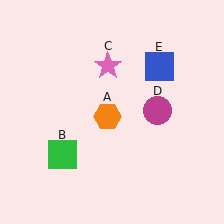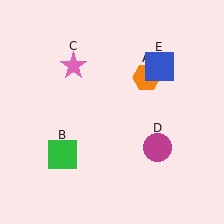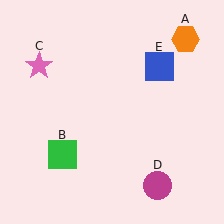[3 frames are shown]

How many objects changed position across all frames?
3 objects changed position: orange hexagon (object A), pink star (object C), magenta circle (object D).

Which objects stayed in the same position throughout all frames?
Green square (object B) and blue square (object E) remained stationary.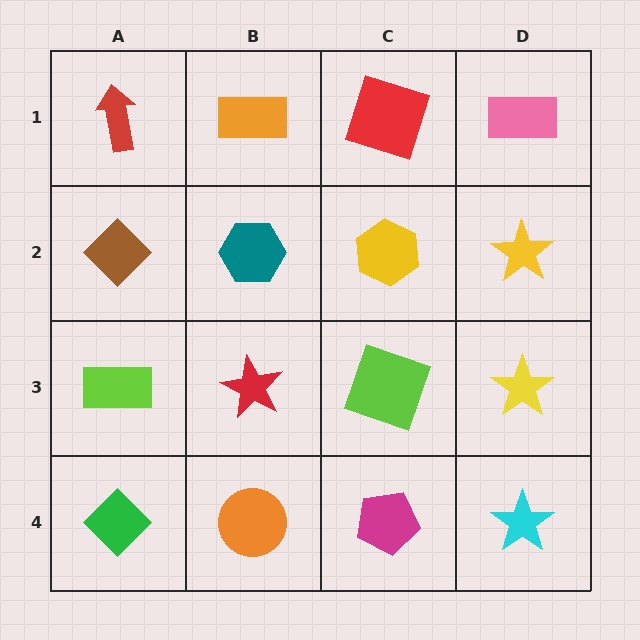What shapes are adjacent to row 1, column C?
A yellow hexagon (row 2, column C), an orange rectangle (row 1, column B), a pink rectangle (row 1, column D).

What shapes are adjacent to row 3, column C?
A yellow hexagon (row 2, column C), a magenta pentagon (row 4, column C), a red star (row 3, column B), a yellow star (row 3, column D).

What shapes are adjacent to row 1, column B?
A teal hexagon (row 2, column B), a red arrow (row 1, column A), a red square (row 1, column C).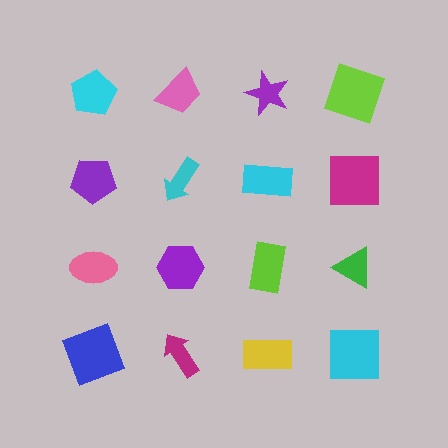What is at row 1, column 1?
A cyan pentagon.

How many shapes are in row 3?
4 shapes.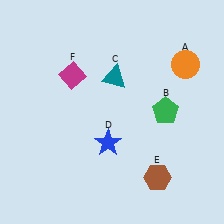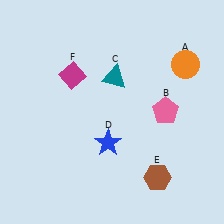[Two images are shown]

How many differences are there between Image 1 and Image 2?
There is 1 difference between the two images.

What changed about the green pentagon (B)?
In Image 1, B is green. In Image 2, it changed to pink.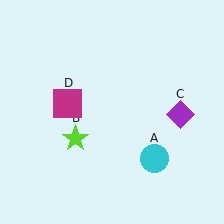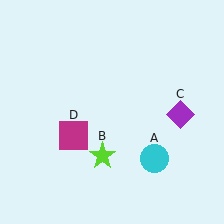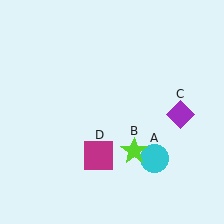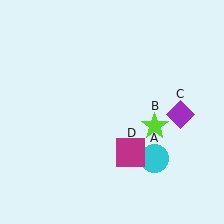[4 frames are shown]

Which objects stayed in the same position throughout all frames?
Cyan circle (object A) and purple diamond (object C) remained stationary.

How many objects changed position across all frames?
2 objects changed position: lime star (object B), magenta square (object D).